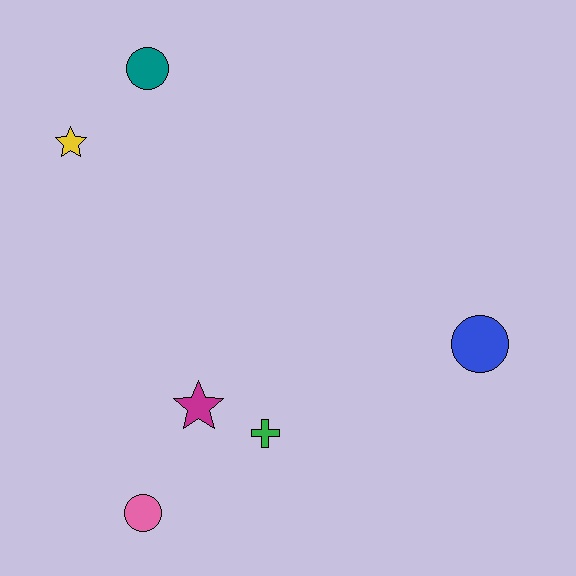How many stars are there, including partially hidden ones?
There are 2 stars.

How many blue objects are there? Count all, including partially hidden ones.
There is 1 blue object.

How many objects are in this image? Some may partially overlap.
There are 6 objects.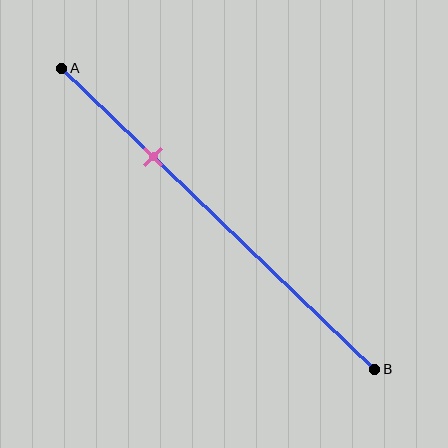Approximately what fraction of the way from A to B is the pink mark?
The pink mark is approximately 30% of the way from A to B.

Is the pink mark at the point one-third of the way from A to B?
No, the mark is at about 30% from A, not at the 33% one-third point.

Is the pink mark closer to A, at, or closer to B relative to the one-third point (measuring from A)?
The pink mark is closer to point A than the one-third point of segment AB.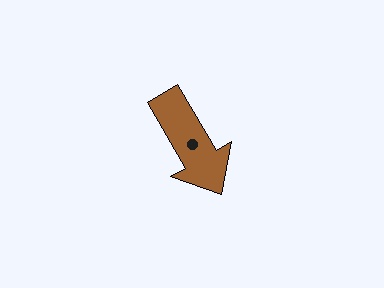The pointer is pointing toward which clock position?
Roughly 5 o'clock.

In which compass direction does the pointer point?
Southeast.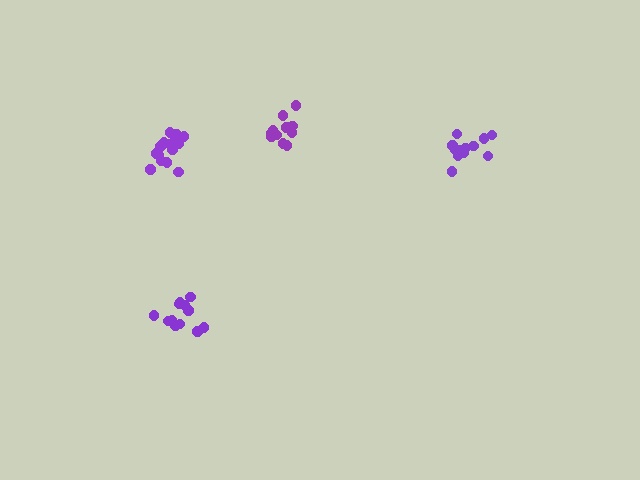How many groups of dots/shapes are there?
There are 4 groups.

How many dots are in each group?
Group 1: 12 dots, Group 2: 16 dots, Group 3: 11 dots, Group 4: 12 dots (51 total).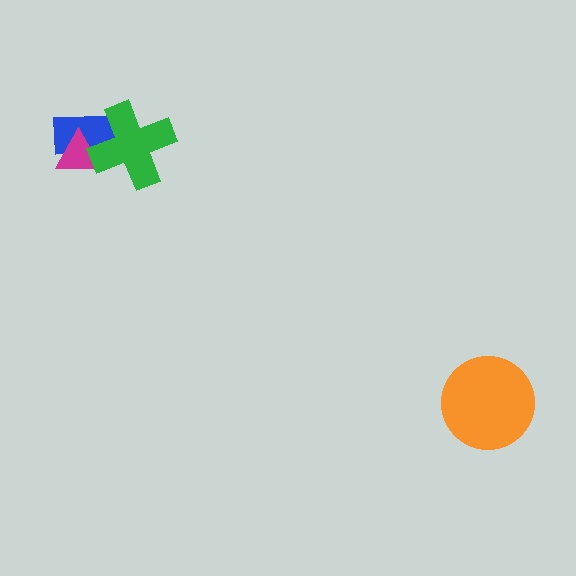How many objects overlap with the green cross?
2 objects overlap with the green cross.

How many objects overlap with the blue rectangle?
2 objects overlap with the blue rectangle.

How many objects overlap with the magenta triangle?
2 objects overlap with the magenta triangle.